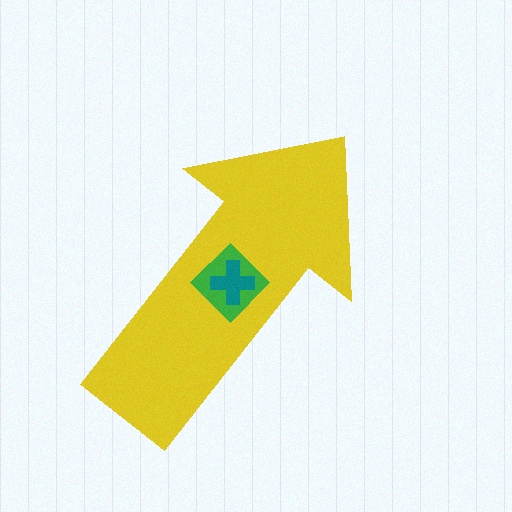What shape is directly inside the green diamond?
The teal cross.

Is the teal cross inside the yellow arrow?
Yes.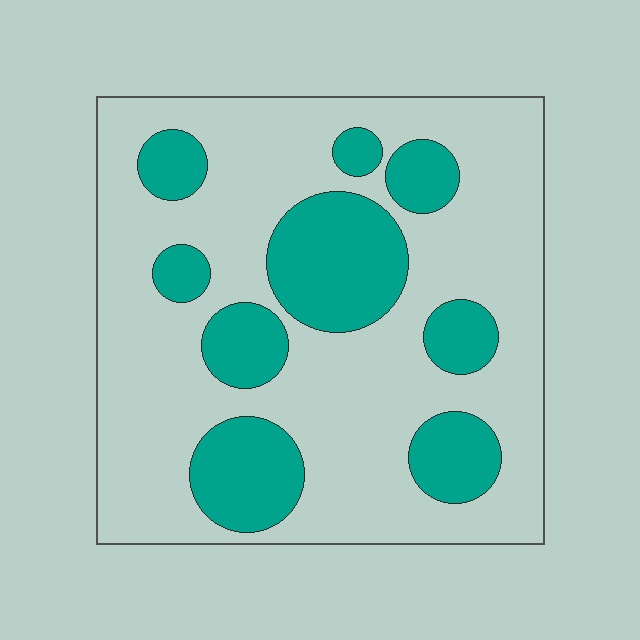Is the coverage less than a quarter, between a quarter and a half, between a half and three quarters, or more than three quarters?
Between a quarter and a half.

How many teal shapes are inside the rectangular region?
9.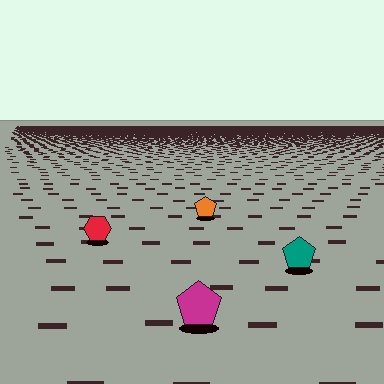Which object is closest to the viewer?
The magenta pentagon is closest. The texture marks near it are larger and more spread out.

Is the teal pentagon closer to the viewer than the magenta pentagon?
No. The magenta pentagon is closer — you can tell from the texture gradient: the ground texture is coarser near it.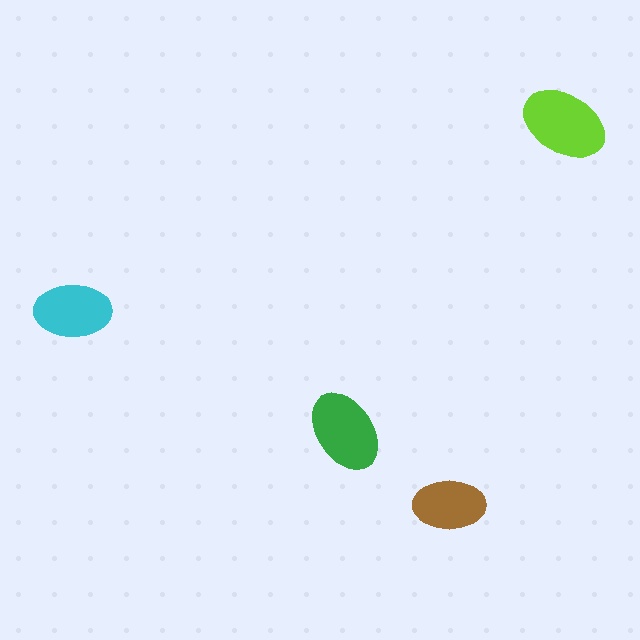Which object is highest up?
The lime ellipse is topmost.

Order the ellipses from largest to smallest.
the lime one, the green one, the cyan one, the brown one.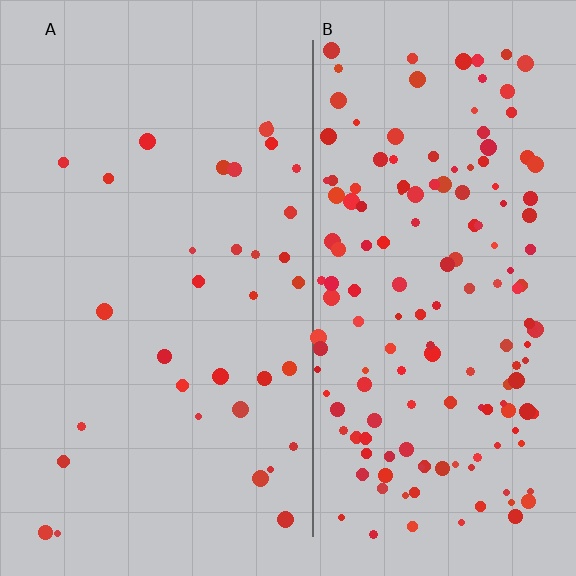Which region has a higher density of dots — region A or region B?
B (the right).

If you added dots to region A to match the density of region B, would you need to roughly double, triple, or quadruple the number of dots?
Approximately quadruple.